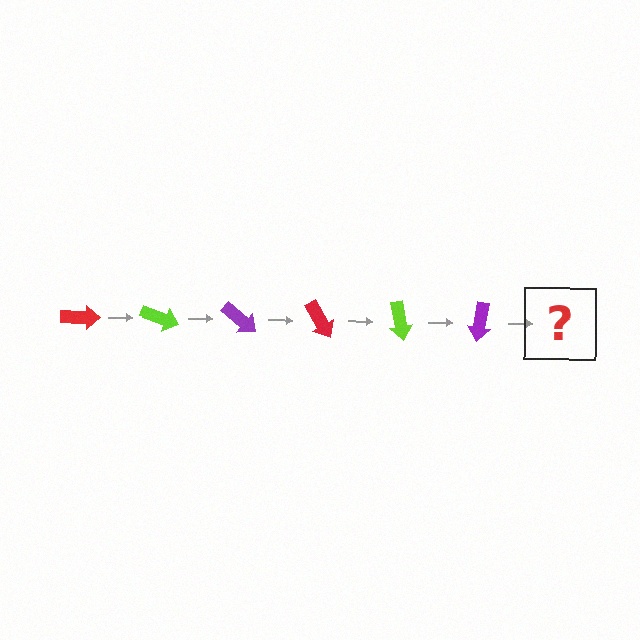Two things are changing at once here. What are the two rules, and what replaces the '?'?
The two rules are that it rotates 20 degrees each step and the color cycles through red, lime, and purple. The '?' should be a red arrow, rotated 120 degrees from the start.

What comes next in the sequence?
The next element should be a red arrow, rotated 120 degrees from the start.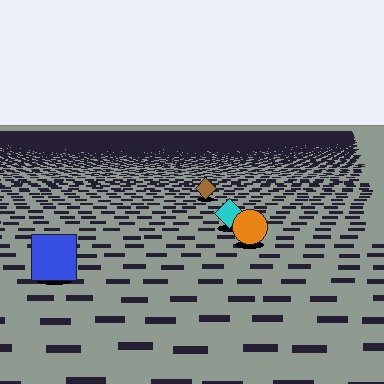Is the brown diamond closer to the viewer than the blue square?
No. The blue square is closer — you can tell from the texture gradient: the ground texture is coarser near it.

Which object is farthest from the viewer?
The brown diamond is farthest from the viewer. It appears smaller and the ground texture around it is denser.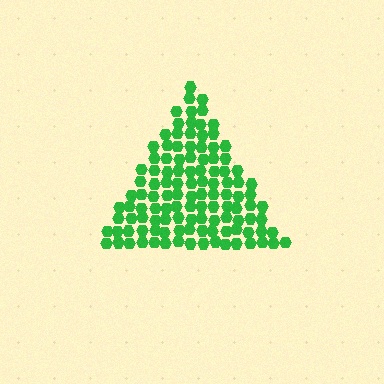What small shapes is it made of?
It is made of small hexagons.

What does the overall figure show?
The overall figure shows a triangle.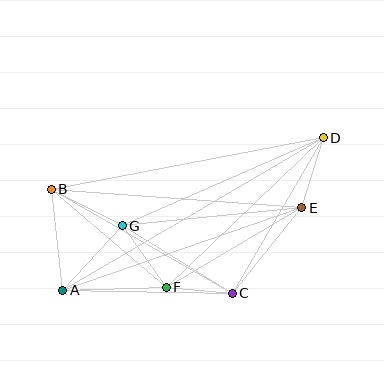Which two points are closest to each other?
Points C and F are closest to each other.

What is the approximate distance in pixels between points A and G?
The distance between A and G is approximately 88 pixels.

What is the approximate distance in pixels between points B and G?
The distance between B and G is approximately 80 pixels.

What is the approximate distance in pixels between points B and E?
The distance between B and E is approximately 251 pixels.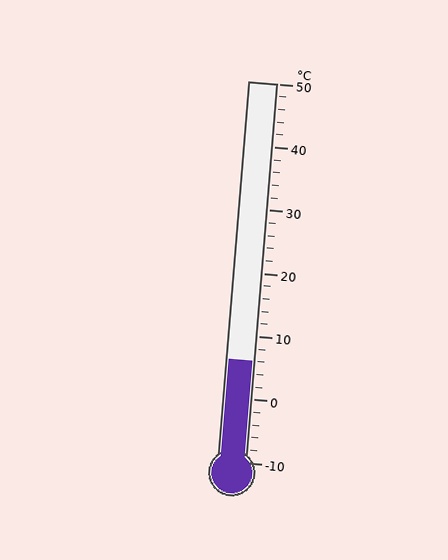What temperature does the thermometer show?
The thermometer shows approximately 6°C.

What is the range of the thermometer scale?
The thermometer scale ranges from -10°C to 50°C.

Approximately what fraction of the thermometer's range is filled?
The thermometer is filled to approximately 25% of its range.